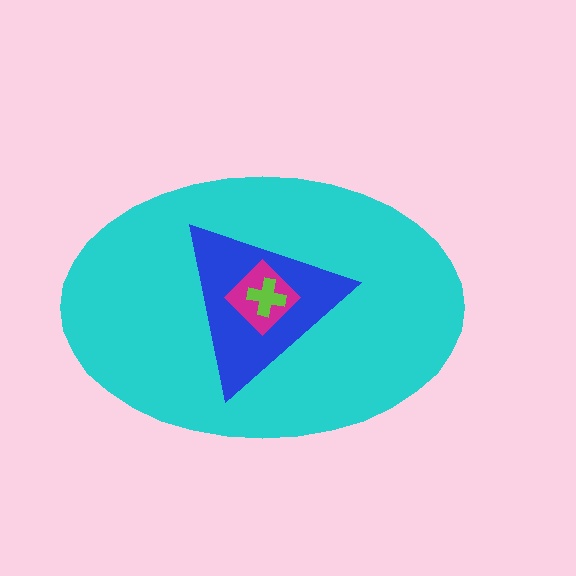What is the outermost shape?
The cyan ellipse.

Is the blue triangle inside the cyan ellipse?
Yes.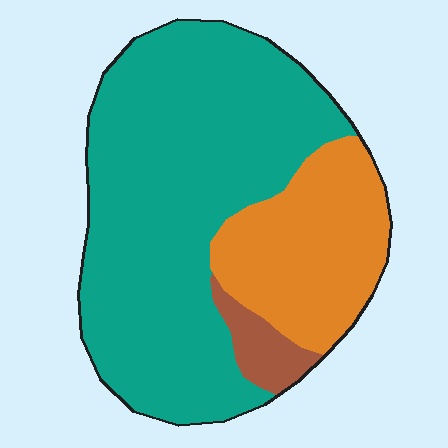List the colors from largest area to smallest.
From largest to smallest: teal, orange, brown.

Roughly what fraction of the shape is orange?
Orange covers 26% of the shape.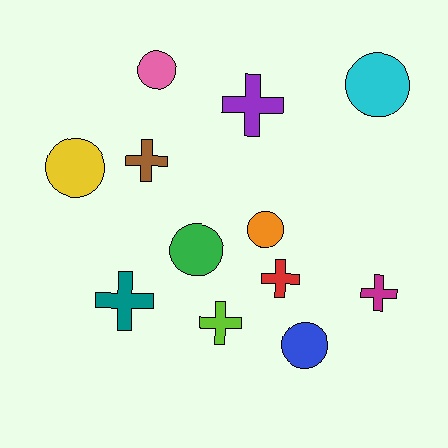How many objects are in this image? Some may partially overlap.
There are 12 objects.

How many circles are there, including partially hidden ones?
There are 6 circles.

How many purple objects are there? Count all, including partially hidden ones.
There is 1 purple object.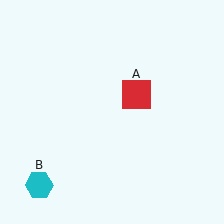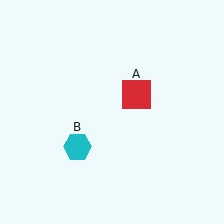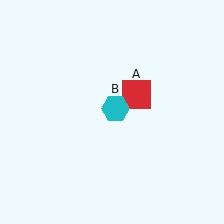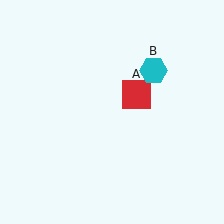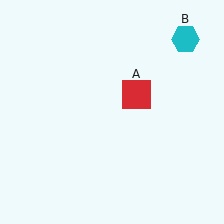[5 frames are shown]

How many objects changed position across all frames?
1 object changed position: cyan hexagon (object B).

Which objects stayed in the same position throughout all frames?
Red square (object A) remained stationary.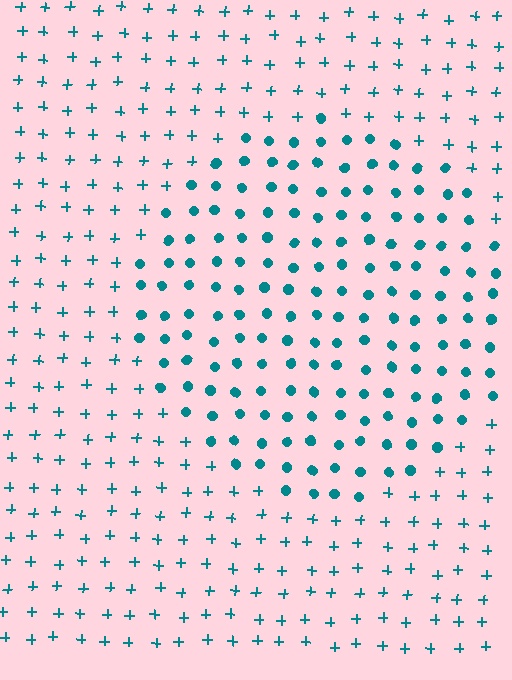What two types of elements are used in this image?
The image uses circles inside the circle region and plus signs outside it.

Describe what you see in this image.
The image is filled with small teal elements arranged in a uniform grid. A circle-shaped region contains circles, while the surrounding area contains plus signs. The boundary is defined purely by the change in element shape.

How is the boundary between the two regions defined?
The boundary is defined by a change in element shape: circles inside vs. plus signs outside. All elements share the same color and spacing.